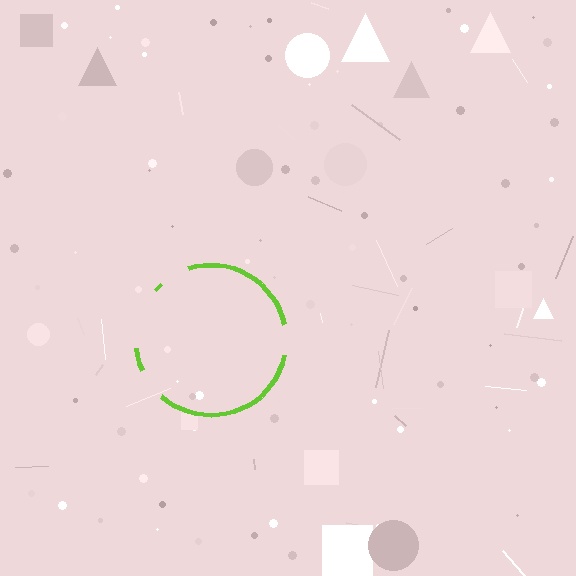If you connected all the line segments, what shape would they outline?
They would outline a circle.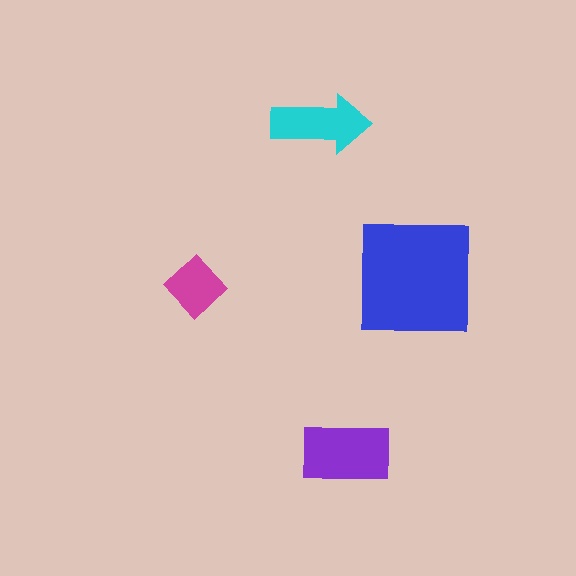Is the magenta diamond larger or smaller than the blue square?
Smaller.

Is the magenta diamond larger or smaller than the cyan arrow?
Smaller.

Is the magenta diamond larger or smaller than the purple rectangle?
Smaller.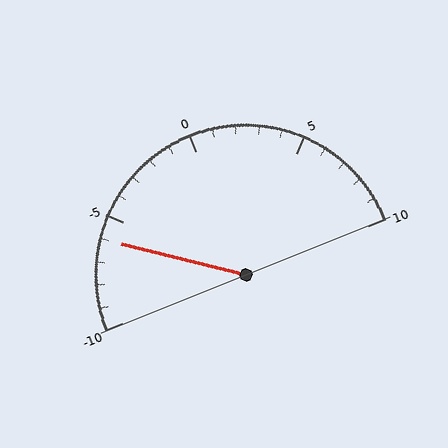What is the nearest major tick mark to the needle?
The nearest major tick mark is -5.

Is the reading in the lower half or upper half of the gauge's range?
The reading is in the lower half of the range (-10 to 10).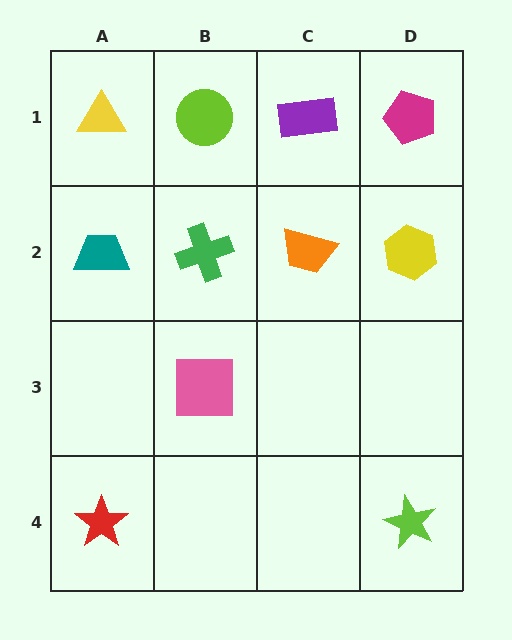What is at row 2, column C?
An orange trapezoid.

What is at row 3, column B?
A pink square.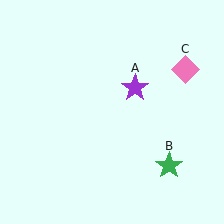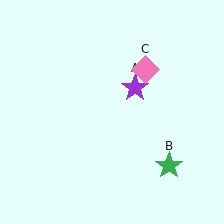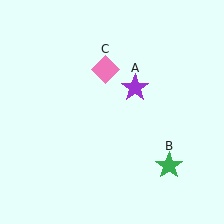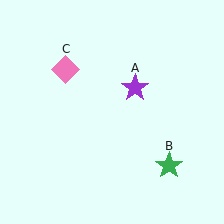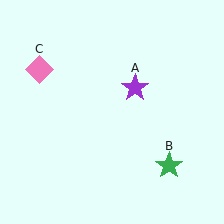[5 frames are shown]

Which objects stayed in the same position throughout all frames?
Purple star (object A) and green star (object B) remained stationary.